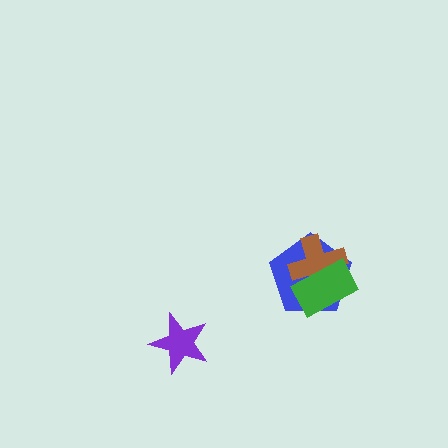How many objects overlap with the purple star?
0 objects overlap with the purple star.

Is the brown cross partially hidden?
Yes, it is partially covered by another shape.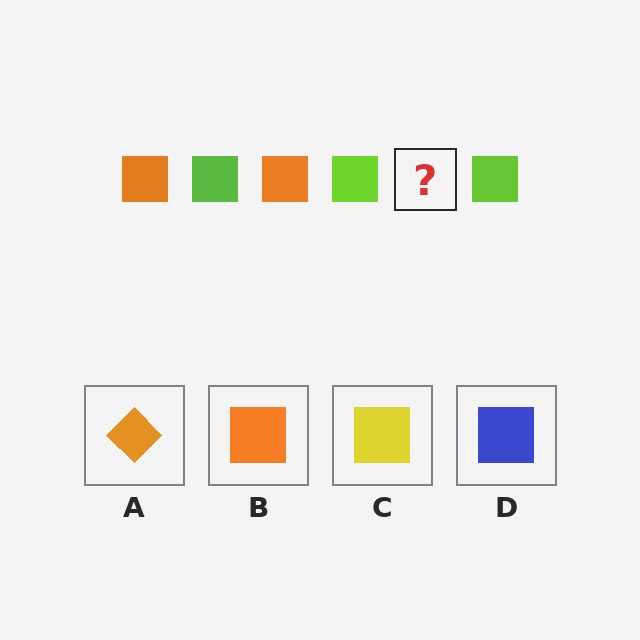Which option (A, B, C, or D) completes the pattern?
B.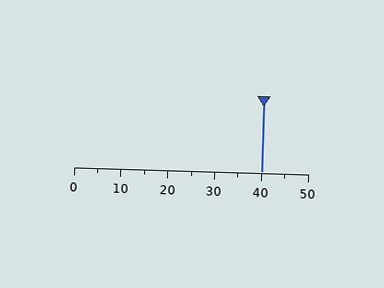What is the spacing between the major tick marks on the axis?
The major ticks are spaced 10 apart.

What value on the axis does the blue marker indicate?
The marker indicates approximately 40.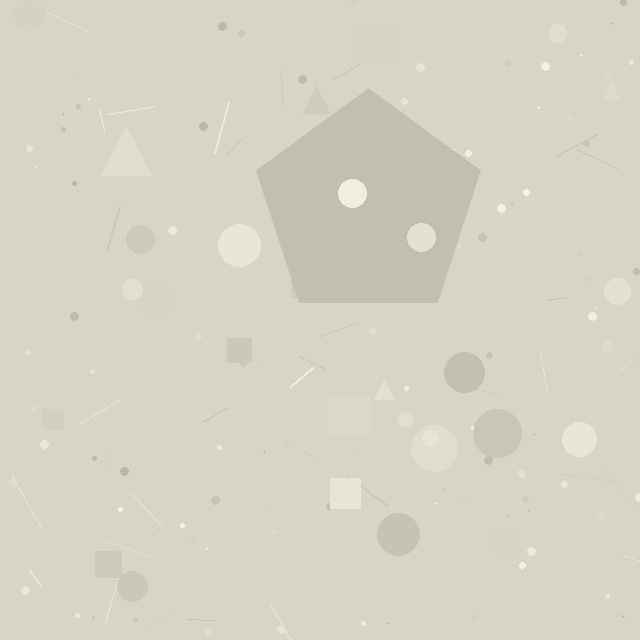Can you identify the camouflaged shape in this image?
The camouflaged shape is a pentagon.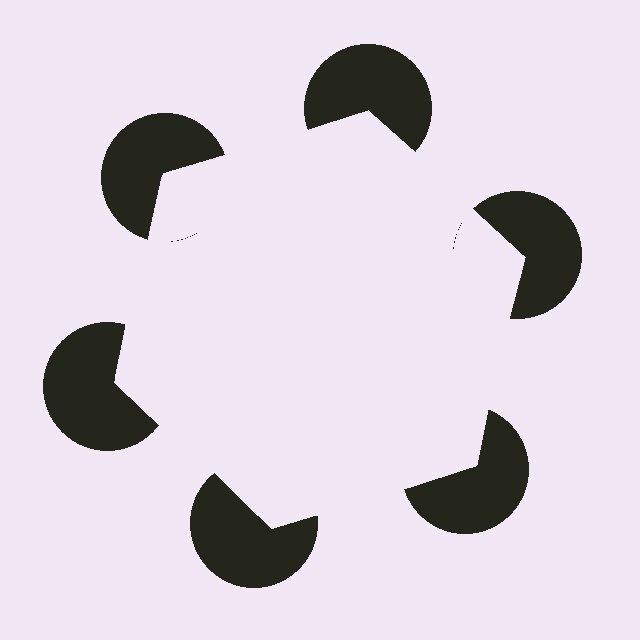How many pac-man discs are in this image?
There are 6 — one at each vertex of the illusory hexagon.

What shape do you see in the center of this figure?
An illusory hexagon — its edges are inferred from the aligned wedge cuts in the pac-man discs, not physically drawn.